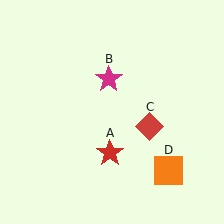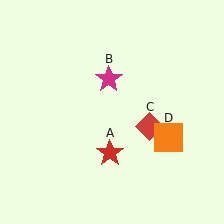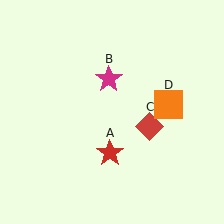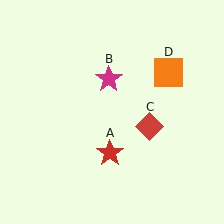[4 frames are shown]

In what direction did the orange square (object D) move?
The orange square (object D) moved up.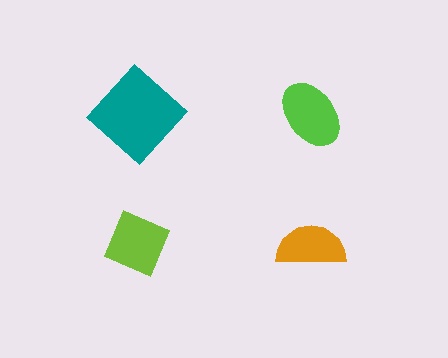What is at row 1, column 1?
A teal diamond.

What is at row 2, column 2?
An orange semicircle.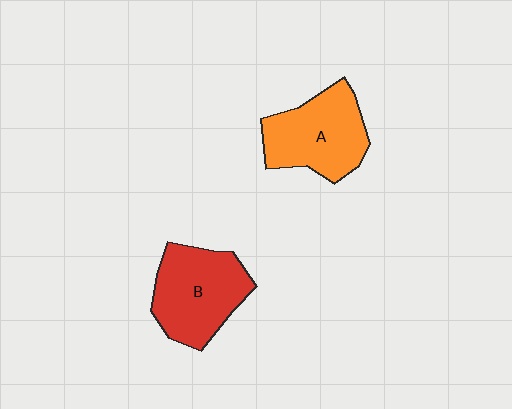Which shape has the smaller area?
Shape A (orange).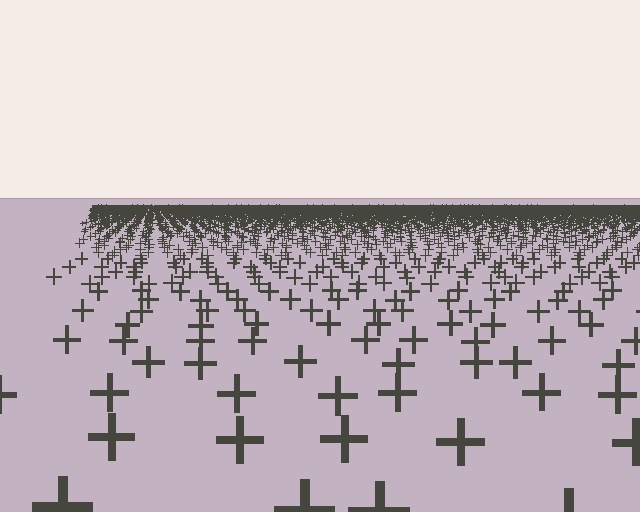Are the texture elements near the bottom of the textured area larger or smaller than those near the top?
Larger. Near the bottom, elements are closer to the viewer and appear at a bigger on-screen size.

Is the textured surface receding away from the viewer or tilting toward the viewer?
The surface is receding away from the viewer. Texture elements get smaller and denser toward the top.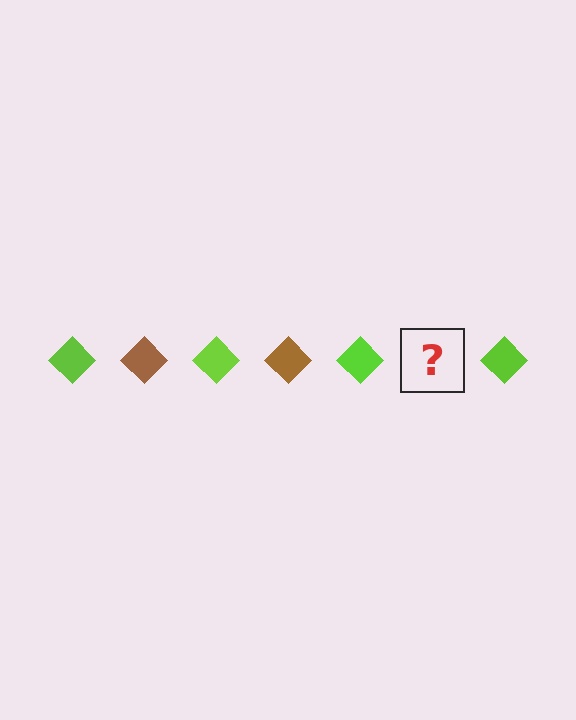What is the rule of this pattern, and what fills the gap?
The rule is that the pattern cycles through lime, brown diamonds. The gap should be filled with a brown diamond.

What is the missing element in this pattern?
The missing element is a brown diamond.